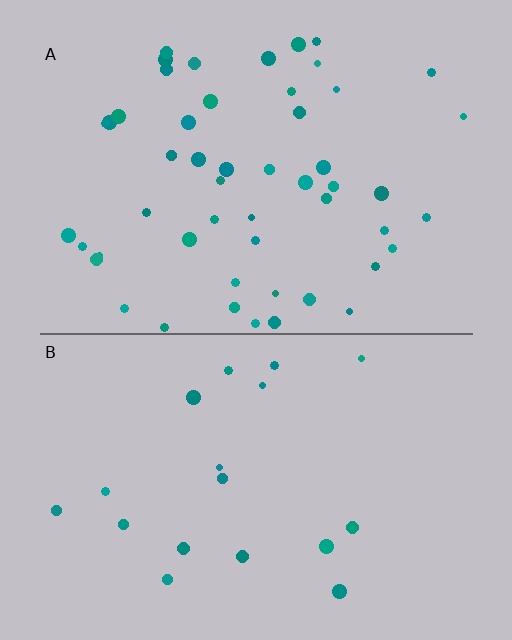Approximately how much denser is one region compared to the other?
Approximately 2.7× — region A over region B.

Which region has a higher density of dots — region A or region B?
A (the top).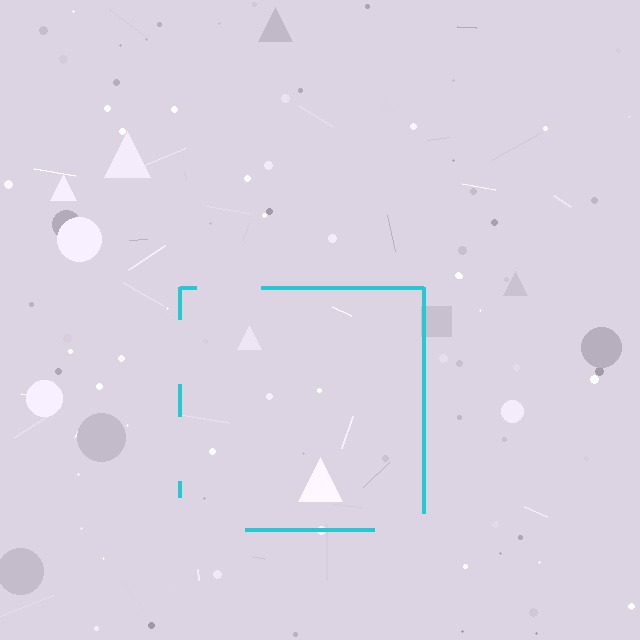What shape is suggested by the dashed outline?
The dashed outline suggests a square.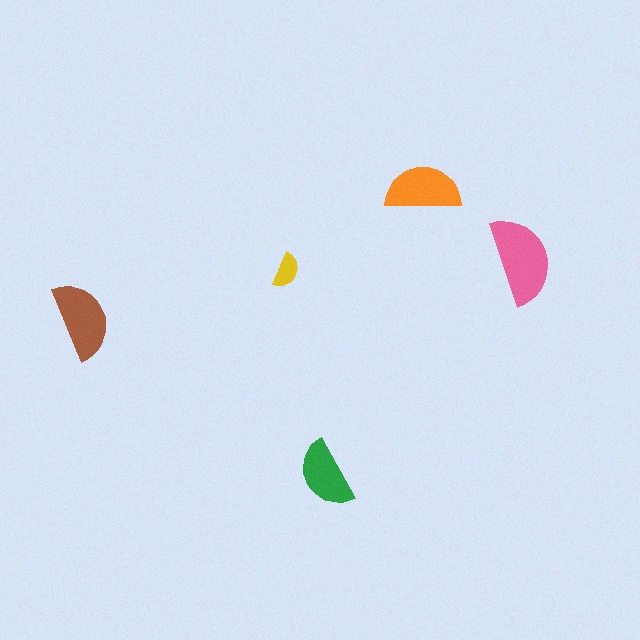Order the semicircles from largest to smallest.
the pink one, the brown one, the orange one, the green one, the yellow one.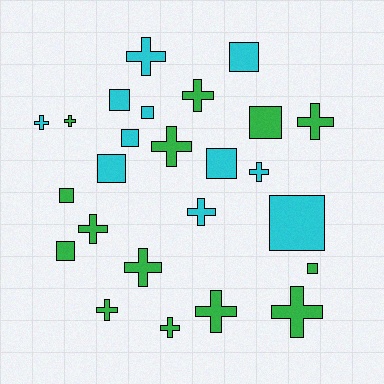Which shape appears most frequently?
Cross, with 14 objects.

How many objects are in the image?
There are 25 objects.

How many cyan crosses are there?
There are 4 cyan crosses.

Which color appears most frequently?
Green, with 14 objects.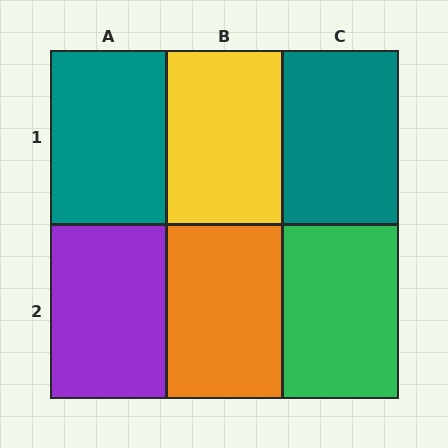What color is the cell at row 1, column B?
Yellow.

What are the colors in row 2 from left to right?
Purple, orange, green.